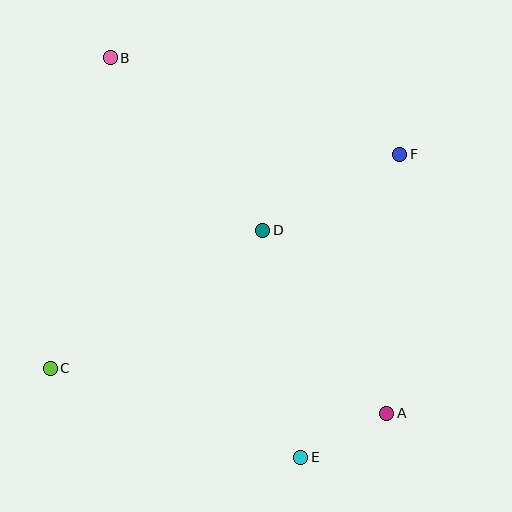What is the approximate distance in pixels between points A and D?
The distance between A and D is approximately 221 pixels.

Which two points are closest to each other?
Points A and E are closest to each other.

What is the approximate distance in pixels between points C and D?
The distance between C and D is approximately 253 pixels.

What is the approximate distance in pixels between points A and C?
The distance between A and C is approximately 339 pixels.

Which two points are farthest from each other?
Points A and B are farthest from each other.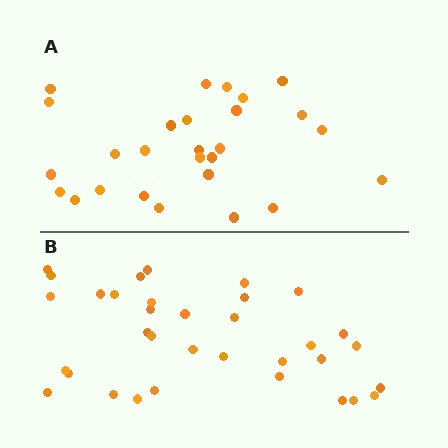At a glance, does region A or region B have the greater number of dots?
Region B (the bottom region) has more dots.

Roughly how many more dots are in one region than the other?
Region B has roughly 8 or so more dots than region A.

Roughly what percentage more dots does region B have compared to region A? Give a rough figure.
About 25% more.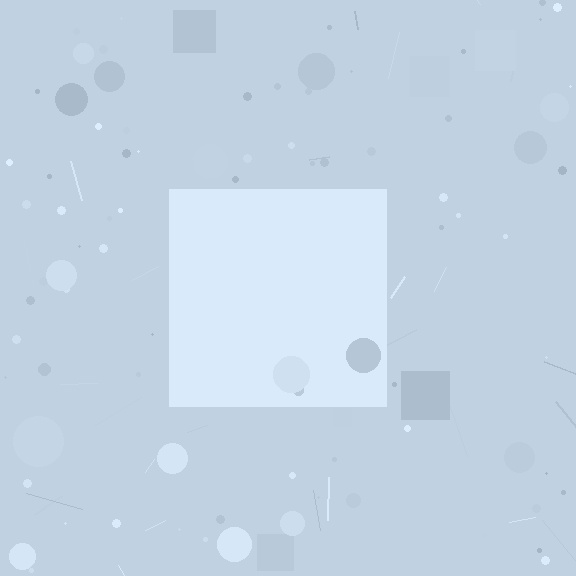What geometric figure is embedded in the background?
A square is embedded in the background.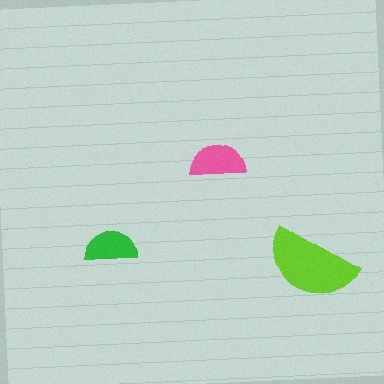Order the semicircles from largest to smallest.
the lime one, the pink one, the green one.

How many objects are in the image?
There are 3 objects in the image.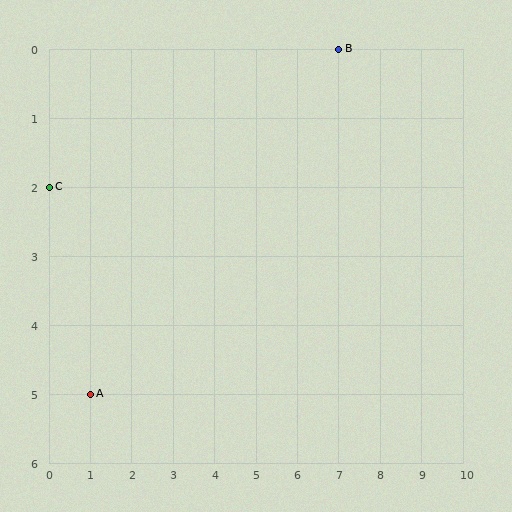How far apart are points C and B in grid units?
Points C and B are 7 columns and 2 rows apart (about 7.3 grid units diagonally).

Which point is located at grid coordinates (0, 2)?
Point C is at (0, 2).